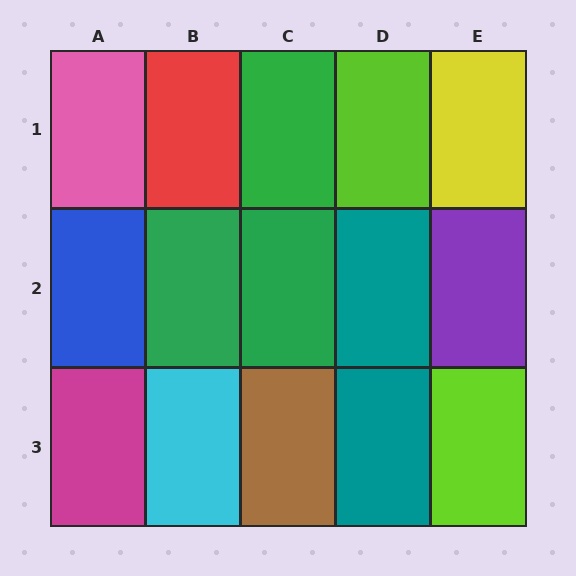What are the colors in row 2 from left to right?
Blue, green, green, teal, purple.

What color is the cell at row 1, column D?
Lime.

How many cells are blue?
1 cell is blue.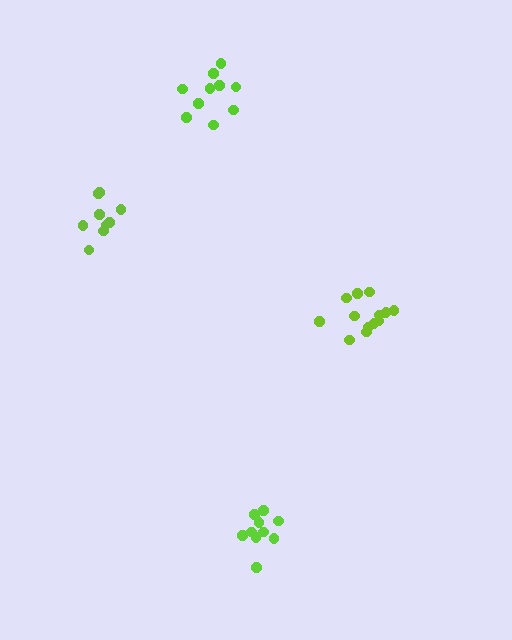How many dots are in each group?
Group 1: 13 dots, Group 2: 10 dots, Group 3: 10 dots, Group 4: 10 dots (43 total).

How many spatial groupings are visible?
There are 4 spatial groupings.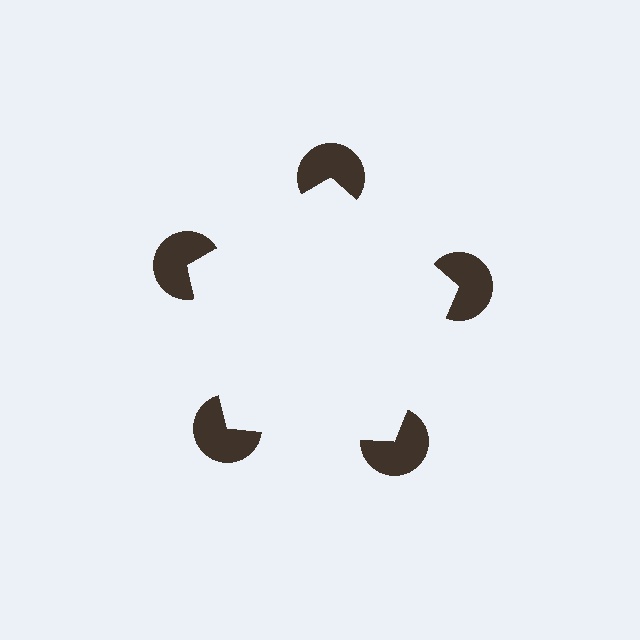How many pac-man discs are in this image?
There are 5 — one at each vertex of the illusory pentagon.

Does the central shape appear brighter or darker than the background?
It typically appears slightly brighter than the background, even though no actual brightness change is drawn.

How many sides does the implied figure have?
5 sides.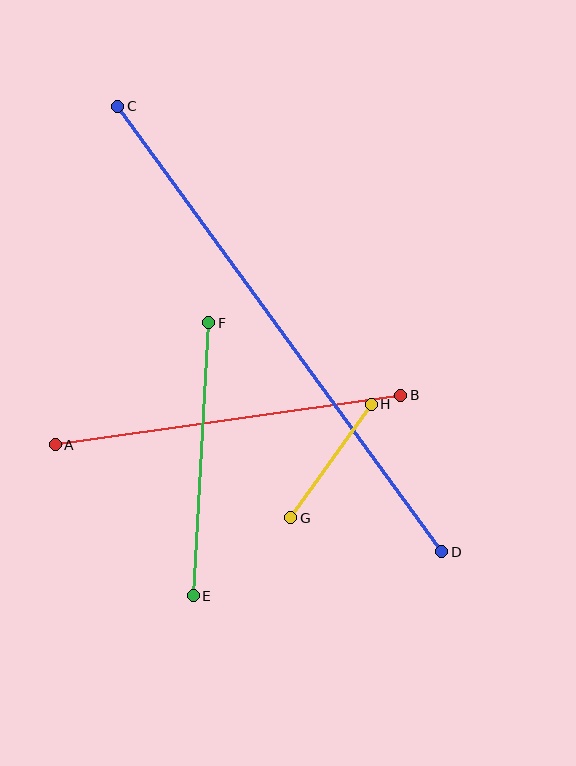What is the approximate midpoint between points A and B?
The midpoint is at approximately (228, 420) pixels.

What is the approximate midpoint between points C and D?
The midpoint is at approximately (280, 329) pixels.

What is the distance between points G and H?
The distance is approximately 139 pixels.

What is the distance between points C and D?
The distance is approximately 551 pixels.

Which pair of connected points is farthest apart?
Points C and D are farthest apart.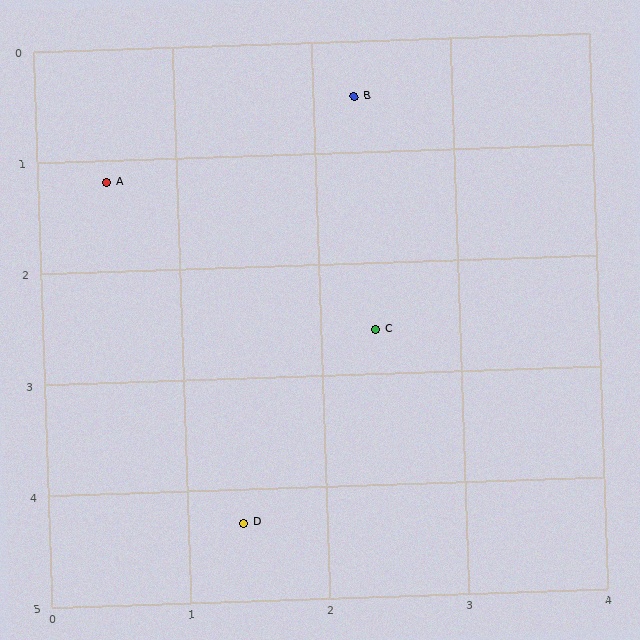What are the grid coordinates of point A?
Point A is at approximately (0.5, 1.2).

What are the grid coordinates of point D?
Point D is at approximately (1.4, 4.3).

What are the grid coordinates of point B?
Point B is at approximately (2.3, 0.5).